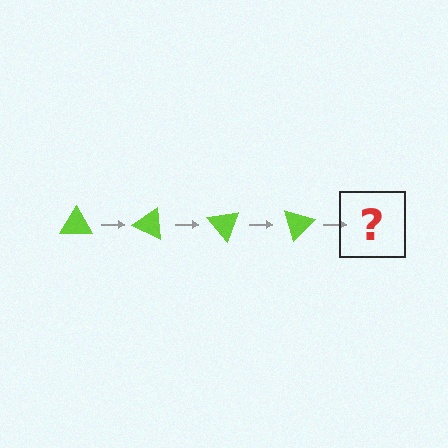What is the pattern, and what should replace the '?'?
The pattern is that the triangle rotates 25 degrees each step. The '?' should be a lime triangle rotated 100 degrees.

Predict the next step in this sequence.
The next step is a lime triangle rotated 100 degrees.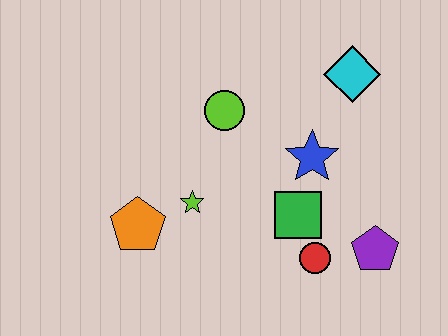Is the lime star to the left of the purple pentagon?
Yes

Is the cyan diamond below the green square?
No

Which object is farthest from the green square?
The orange pentagon is farthest from the green square.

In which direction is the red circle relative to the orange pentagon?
The red circle is to the right of the orange pentagon.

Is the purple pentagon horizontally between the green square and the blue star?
No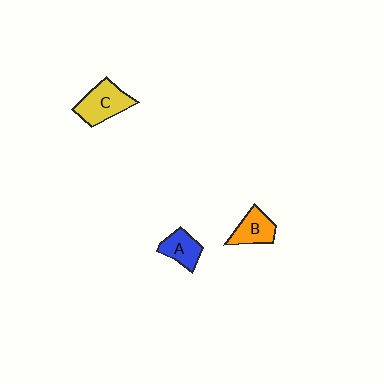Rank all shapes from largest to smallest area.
From largest to smallest: C (yellow), B (orange), A (blue).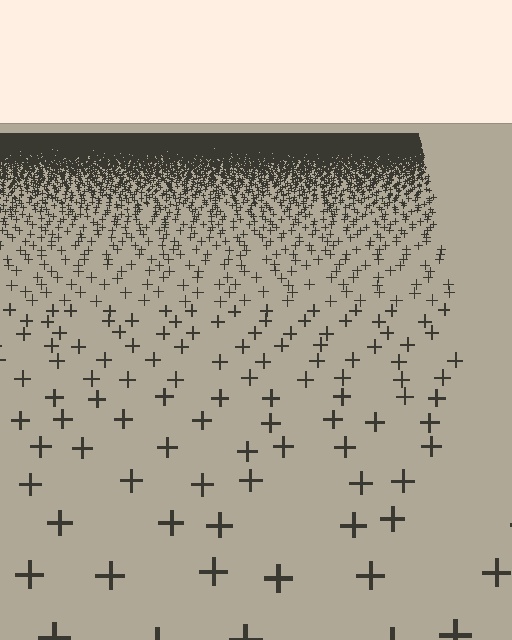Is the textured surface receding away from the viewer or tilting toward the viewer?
The surface is receding away from the viewer. Texture elements get smaller and denser toward the top.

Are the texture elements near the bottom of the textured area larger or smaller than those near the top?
Larger. Near the bottom, elements are closer to the viewer and appear at a bigger on-screen size.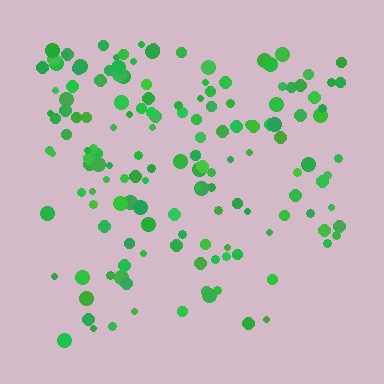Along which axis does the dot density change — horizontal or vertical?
Vertical.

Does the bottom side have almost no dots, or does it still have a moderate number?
Still a moderate number, just noticeably fewer than the top.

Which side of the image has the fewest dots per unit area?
The bottom.